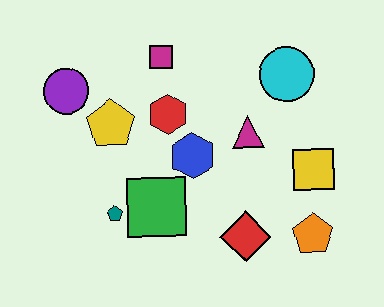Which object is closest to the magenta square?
The red hexagon is closest to the magenta square.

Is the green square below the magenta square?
Yes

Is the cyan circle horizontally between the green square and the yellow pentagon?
No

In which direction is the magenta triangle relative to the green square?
The magenta triangle is to the right of the green square.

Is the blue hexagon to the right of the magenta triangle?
No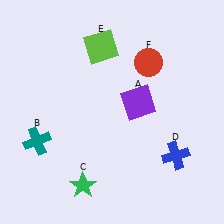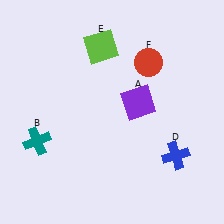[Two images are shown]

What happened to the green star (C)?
The green star (C) was removed in Image 2. It was in the bottom-left area of Image 1.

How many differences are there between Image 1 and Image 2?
There is 1 difference between the two images.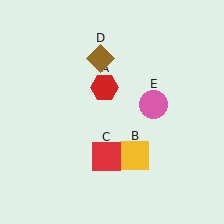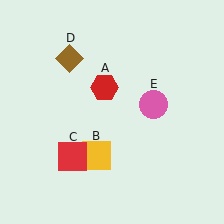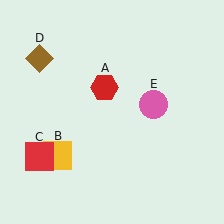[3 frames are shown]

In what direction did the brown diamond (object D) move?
The brown diamond (object D) moved left.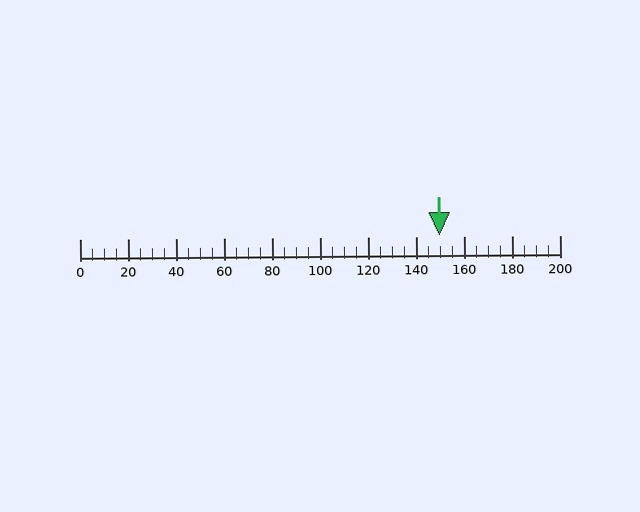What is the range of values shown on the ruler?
The ruler shows values from 0 to 200.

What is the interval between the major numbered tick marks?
The major tick marks are spaced 20 units apart.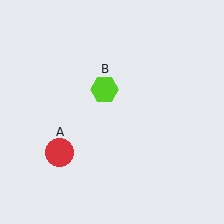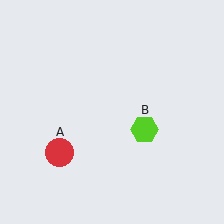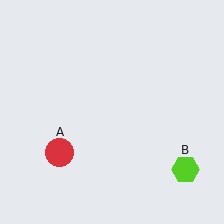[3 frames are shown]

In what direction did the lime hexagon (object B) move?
The lime hexagon (object B) moved down and to the right.